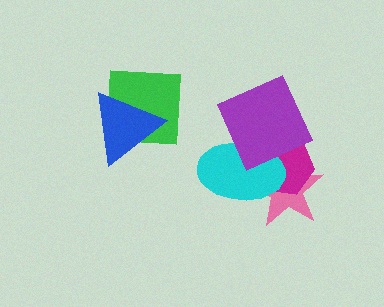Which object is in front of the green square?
The blue triangle is in front of the green square.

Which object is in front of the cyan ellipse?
The purple square is in front of the cyan ellipse.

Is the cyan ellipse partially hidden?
Yes, it is partially covered by another shape.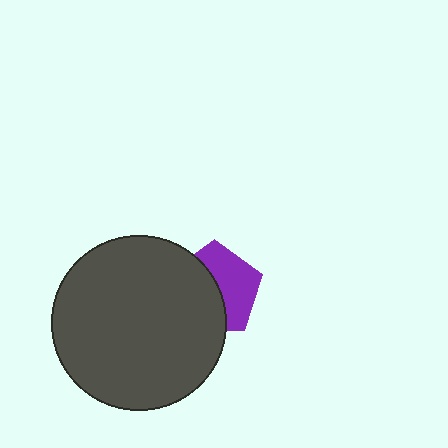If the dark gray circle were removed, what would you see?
You would see the complete purple pentagon.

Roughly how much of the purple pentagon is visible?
About half of it is visible (roughly 48%).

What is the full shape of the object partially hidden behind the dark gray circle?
The partially hidden object is a purple pentagon.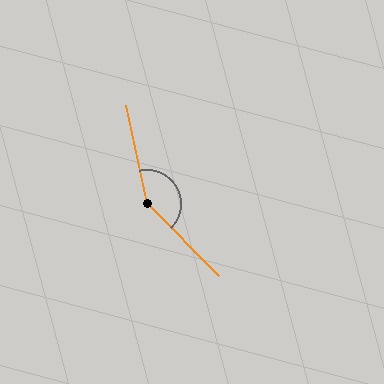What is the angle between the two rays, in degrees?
Approximately 147 degrees.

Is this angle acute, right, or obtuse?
It is obtuse.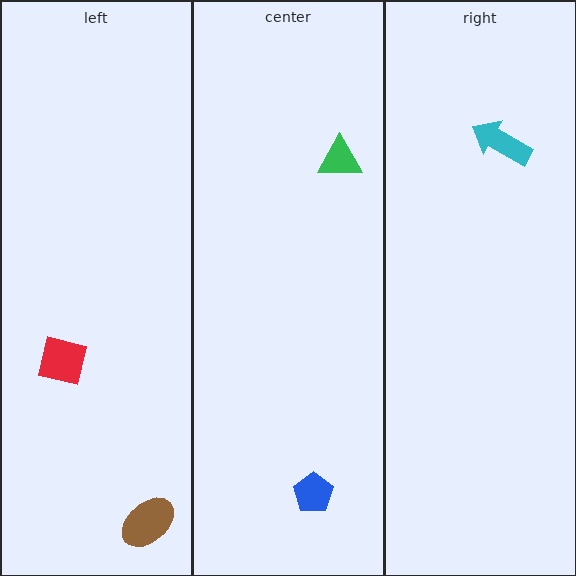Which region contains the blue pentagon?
The center region.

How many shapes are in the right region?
1.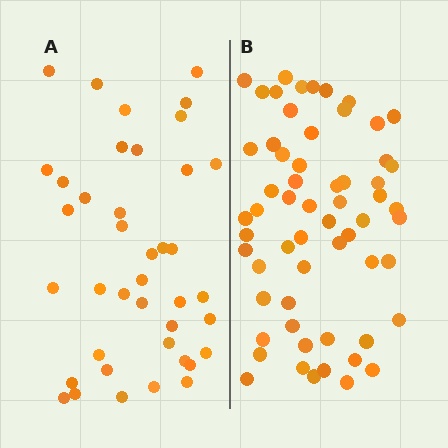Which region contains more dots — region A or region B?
Region B (the right region) has more dots.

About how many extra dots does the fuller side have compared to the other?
Region B has approximately 20 more dots than region A.